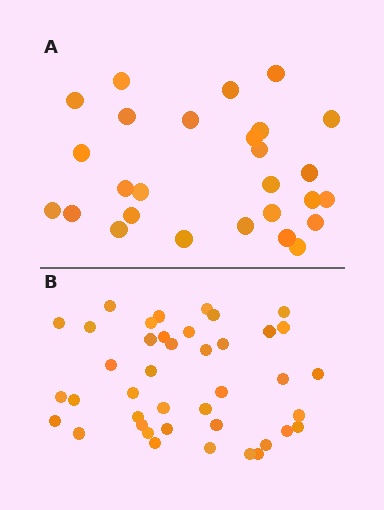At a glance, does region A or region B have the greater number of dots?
Region B (the bottom region) has more dots.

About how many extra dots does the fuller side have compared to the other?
Region B has approximately 15 more dots than region A.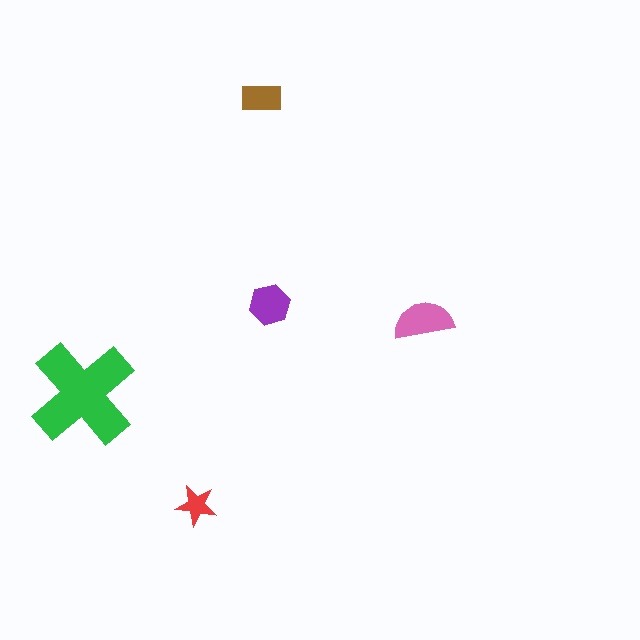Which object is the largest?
The green cross.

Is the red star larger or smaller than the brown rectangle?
Smaller.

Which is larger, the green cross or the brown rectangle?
The green cross.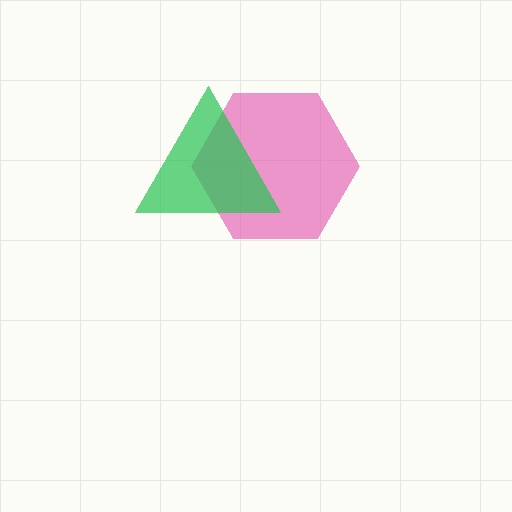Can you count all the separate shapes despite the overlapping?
Yes, there are 2 separate shapes.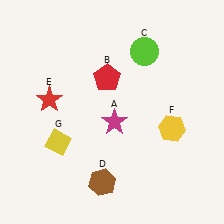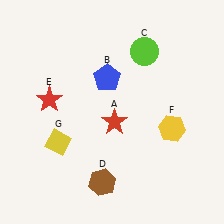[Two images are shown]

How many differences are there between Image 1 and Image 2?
There are 2 differences between the two images.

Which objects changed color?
A changed from magenta to red. B changed from red to blue.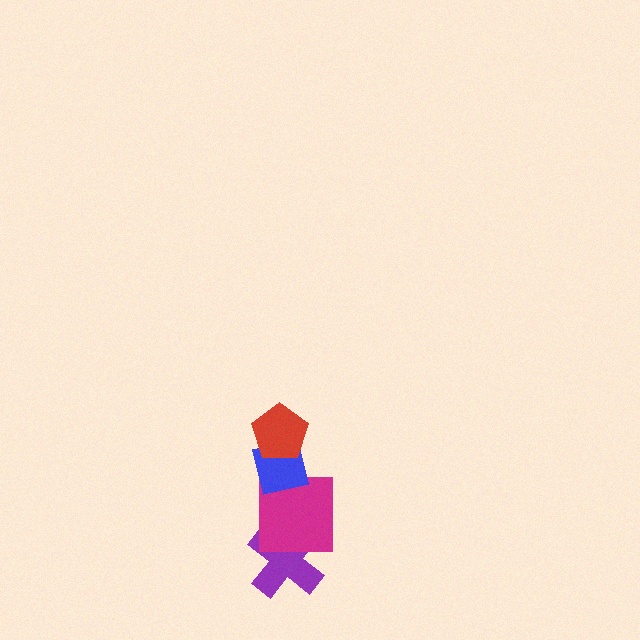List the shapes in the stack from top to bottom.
From top to bottom: the red pentagon, the blue square, the magenta square, the purple cross.